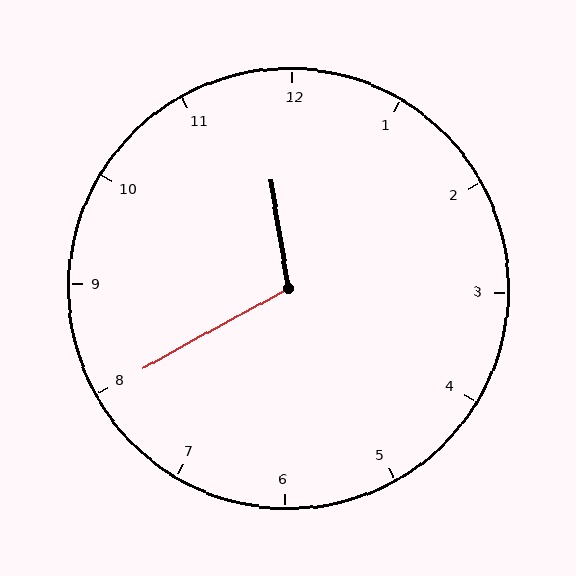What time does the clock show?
11:40.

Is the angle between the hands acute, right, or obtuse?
It is obtuse.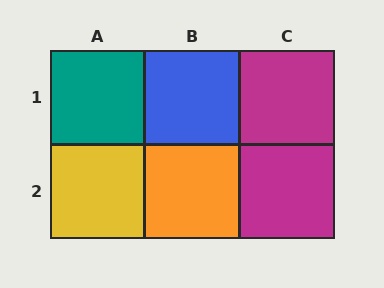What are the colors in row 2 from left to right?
Yellow, orange, magenta.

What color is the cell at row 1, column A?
Teal.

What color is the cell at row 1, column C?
Magenta.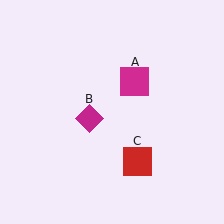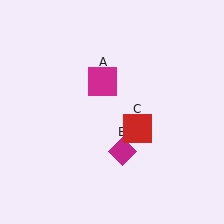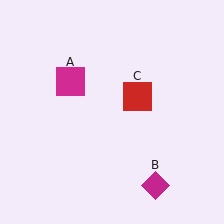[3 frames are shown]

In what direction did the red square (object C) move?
The red square (object C) moved up.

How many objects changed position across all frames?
3 objects changed position: magenta square (object A), magenta diamond (object B), red square (object C).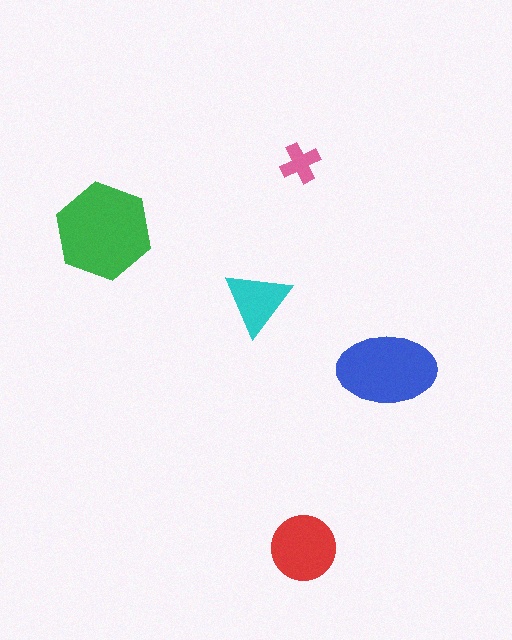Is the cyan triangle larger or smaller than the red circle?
Smaller.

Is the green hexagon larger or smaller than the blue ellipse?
Larger.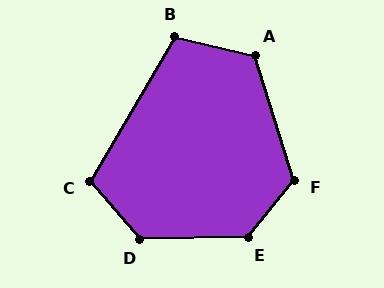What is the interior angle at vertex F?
Approximately 123 degrees (obtuse).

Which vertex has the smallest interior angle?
B, at approximately 107 degrees.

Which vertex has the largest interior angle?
E, at approximately 130 degrees.